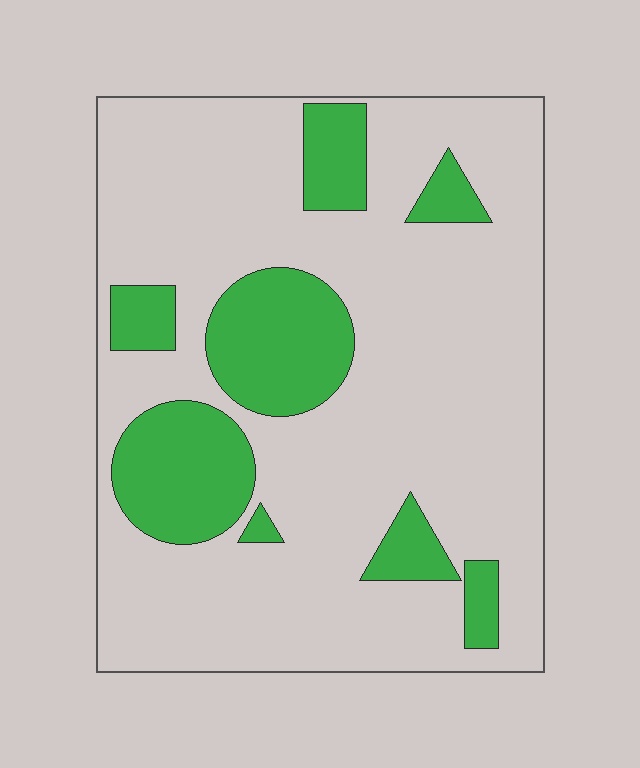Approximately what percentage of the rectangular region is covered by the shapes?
Approximately 20%.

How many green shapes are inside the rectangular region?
8.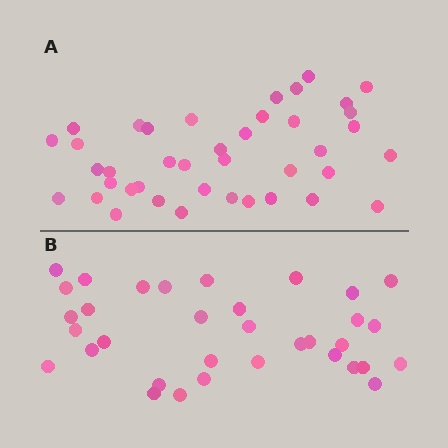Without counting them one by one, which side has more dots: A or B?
Region A (the top region) has more dots.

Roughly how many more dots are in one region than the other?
Region A has about 6 more dots than region B.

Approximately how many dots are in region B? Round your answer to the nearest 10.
About 30 dots. (The exact count is 34, which rounds to 30.)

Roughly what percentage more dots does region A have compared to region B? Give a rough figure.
About 20% more.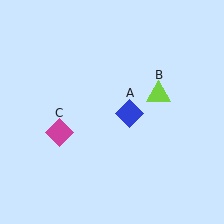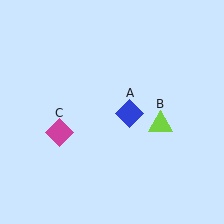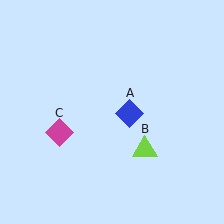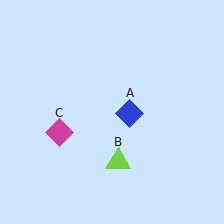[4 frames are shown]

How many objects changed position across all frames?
1 object changed position: lime triangle (object B).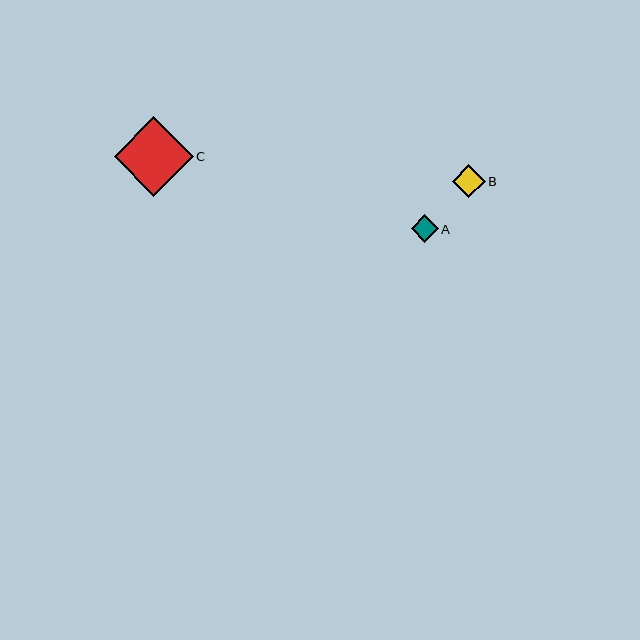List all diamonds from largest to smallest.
From largest to smallest: C, B, A.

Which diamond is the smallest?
Diamond A is the smallest with a size of approximately 27 pixels.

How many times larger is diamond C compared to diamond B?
Diamond C is approximately 2.4 times the size of diamond B.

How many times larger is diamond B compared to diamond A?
Diamond B is approximately 1.2 times the size of diamond A.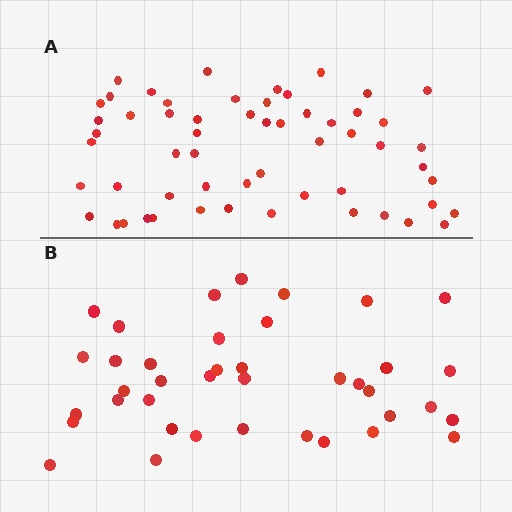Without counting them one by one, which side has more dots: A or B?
Region A (the top region) has more dots.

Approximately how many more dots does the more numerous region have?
Region A has approximately 20 more dots than region B.